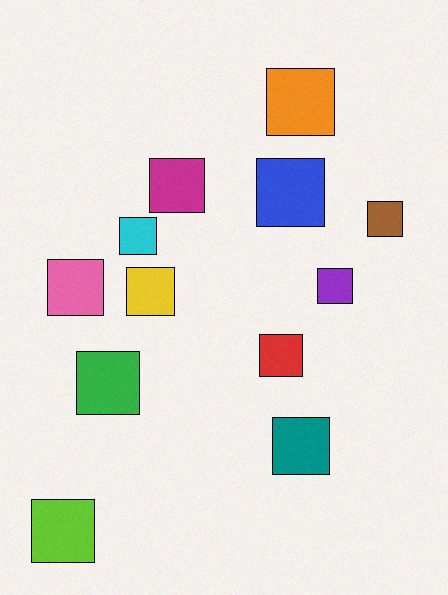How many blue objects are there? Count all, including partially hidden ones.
There is 1 blue object.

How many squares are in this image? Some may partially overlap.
There are 12 squares.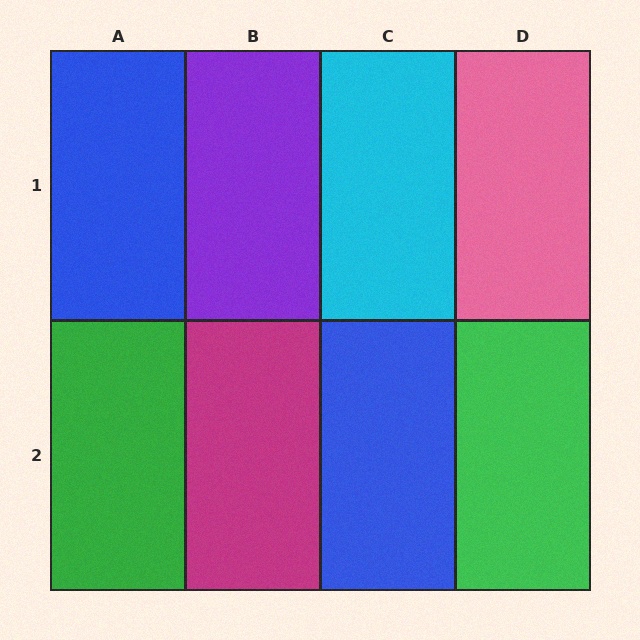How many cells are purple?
1 cell is purple.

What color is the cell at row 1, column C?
Cyan.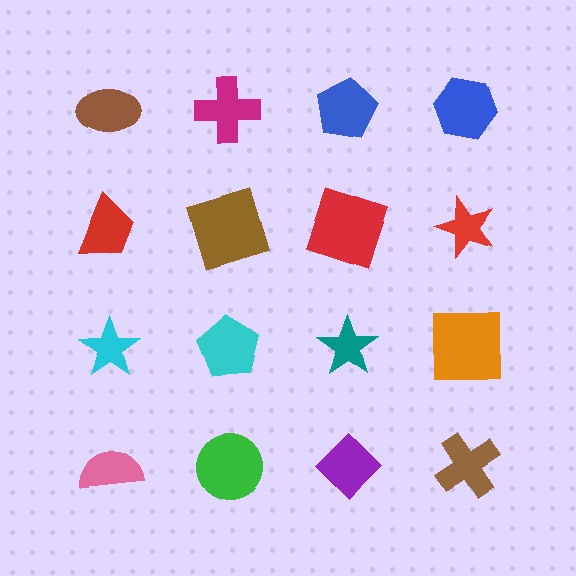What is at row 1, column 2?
A magenta cross.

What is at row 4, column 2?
A green circle.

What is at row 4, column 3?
A purple diamond.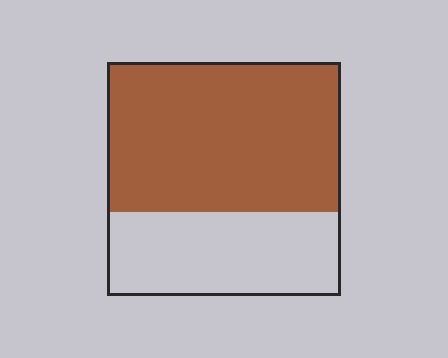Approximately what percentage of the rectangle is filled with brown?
Approximately 65%.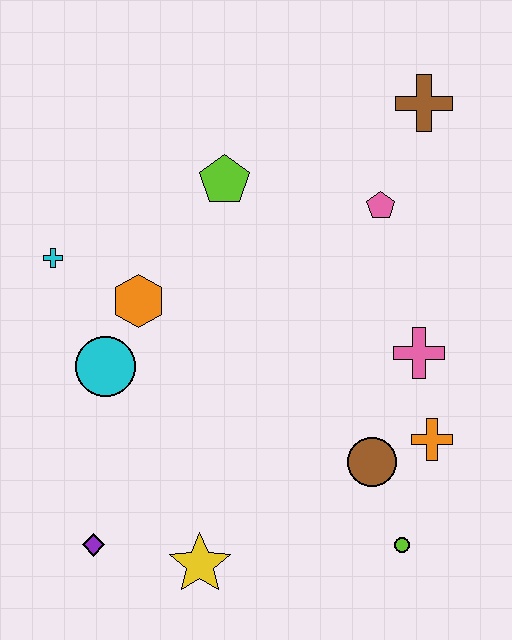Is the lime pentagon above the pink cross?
Yes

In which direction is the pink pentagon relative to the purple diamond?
The pink pentagon is above the purple diamond.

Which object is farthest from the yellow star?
The brown cross is farthest from the yellow star.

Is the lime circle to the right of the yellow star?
Yes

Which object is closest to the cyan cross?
The orange hexagon is closest to the cyan cross.